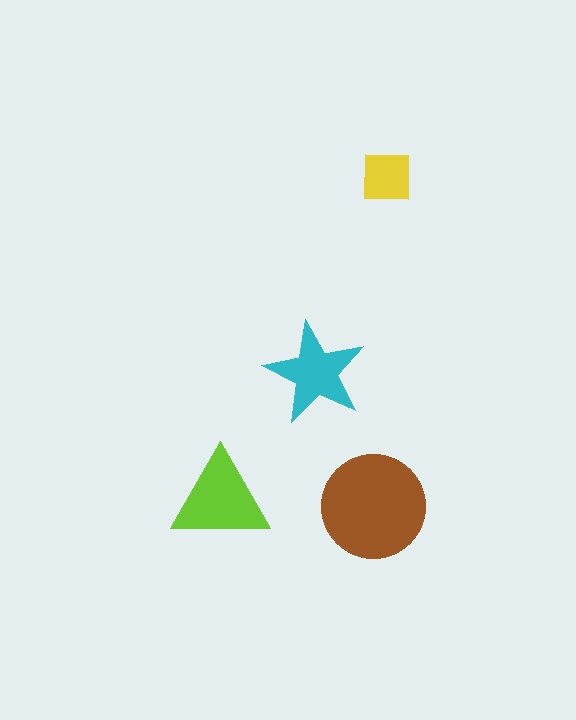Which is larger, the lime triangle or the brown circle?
The brown circle.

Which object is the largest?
The brown circle.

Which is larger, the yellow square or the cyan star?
The cyan star.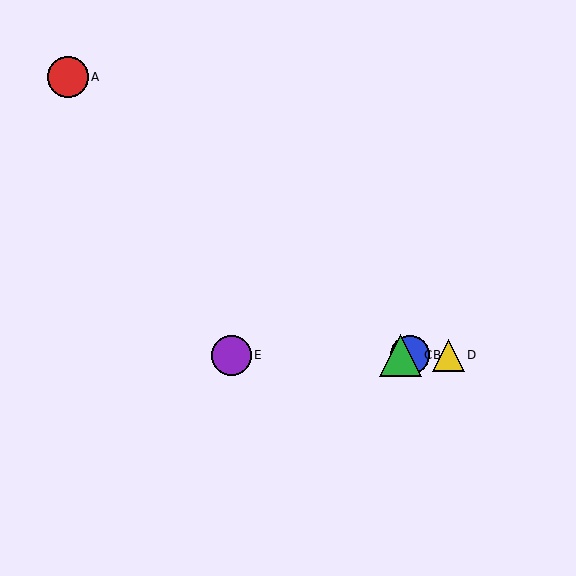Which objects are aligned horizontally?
Objects B, C, D, E are aligned horizontally.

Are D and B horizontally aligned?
Yes, both are at y≈355.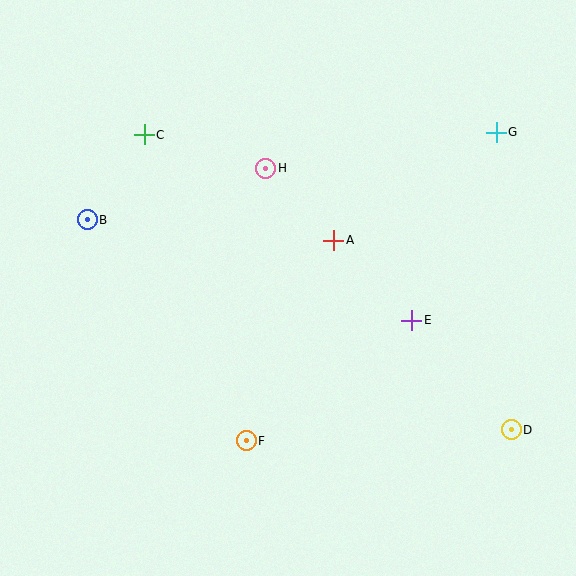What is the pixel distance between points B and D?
The distance between B and D is 473 pixels.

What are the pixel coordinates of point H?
Point H is at (266, 168).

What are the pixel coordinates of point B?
Point B is at (87, 220).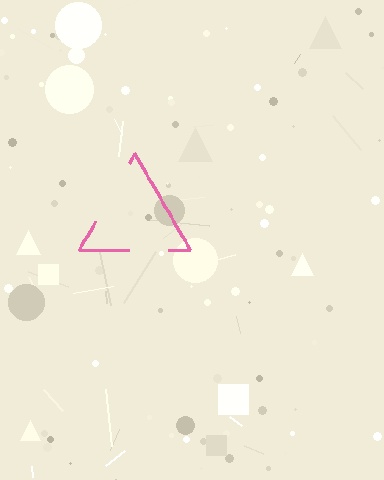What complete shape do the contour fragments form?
The contour fragments form a triangle.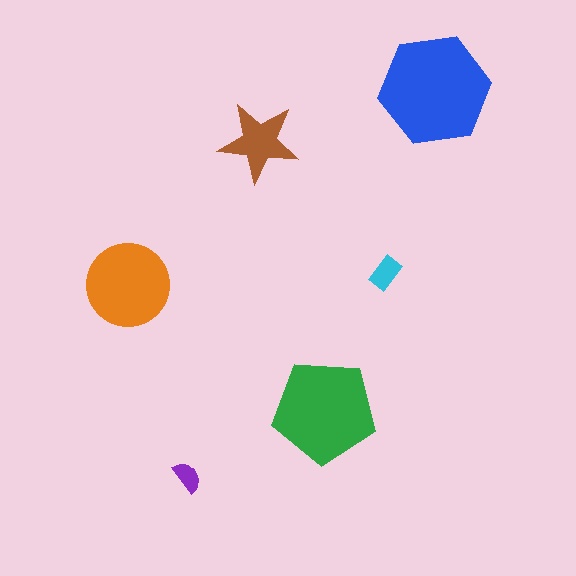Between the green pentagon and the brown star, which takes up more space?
The green pentagon.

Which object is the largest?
The blue hexagon.